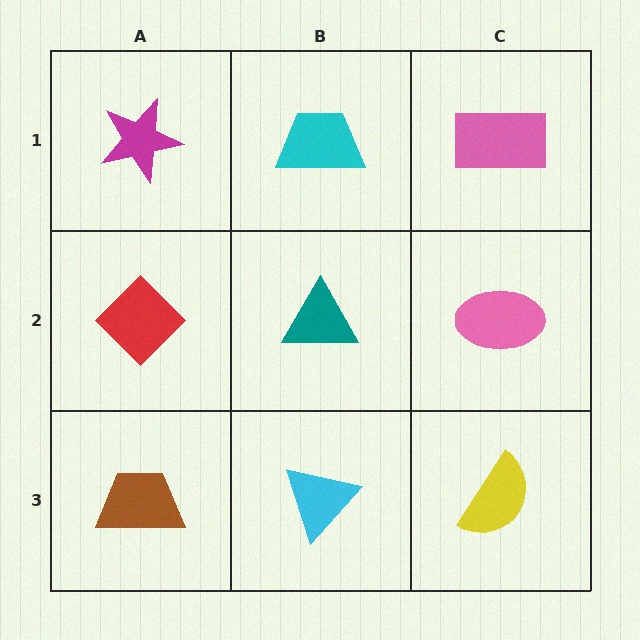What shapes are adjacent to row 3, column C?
A pink ellipse (row 2, column C), a cyan triangle (row 3, column B).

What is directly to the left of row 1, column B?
A magenta star.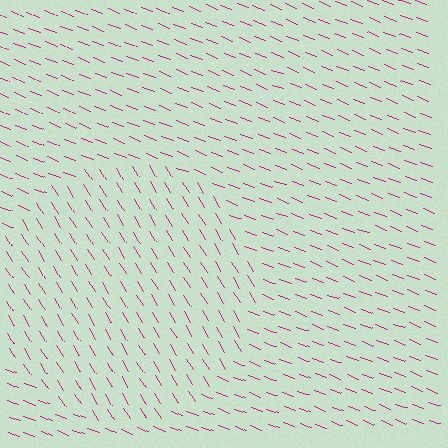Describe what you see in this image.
The image is filled with small magenta line segments. A circle region in the image has lines oriented differently from the surrounding lines, creating a visible texture boundary.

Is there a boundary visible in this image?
Yes, there is a texture boundary formed by a change in line orientation.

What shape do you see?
I see a circle.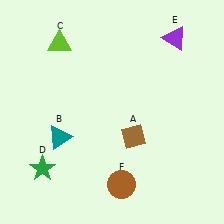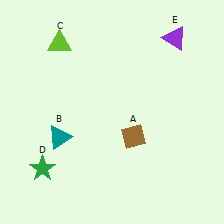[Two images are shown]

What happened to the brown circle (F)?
The brown circle (F) was removed in Image 2. It was in the bottom-right area of Image 1.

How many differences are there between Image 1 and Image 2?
There is 1 difference between the two images.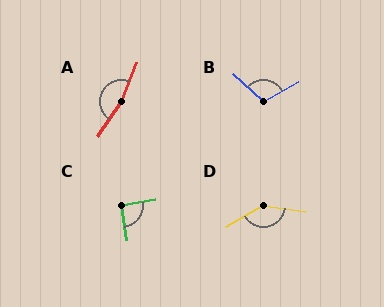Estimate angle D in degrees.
Approximately 142 degrees.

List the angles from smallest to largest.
C (91°), B (107°), D (142°), A (167°).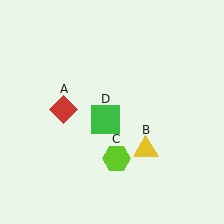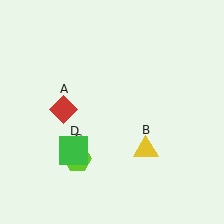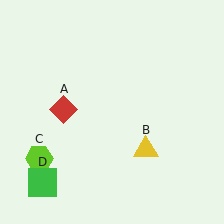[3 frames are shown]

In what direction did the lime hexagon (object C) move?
The lime hexagon (object C) moved left.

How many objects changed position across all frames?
2 objects changed position: lime hexagon (object C), green square (object D).